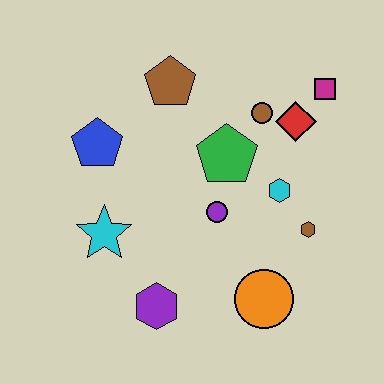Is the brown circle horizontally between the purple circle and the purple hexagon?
No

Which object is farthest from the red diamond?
The purple hexagon is farthest from the red diamond.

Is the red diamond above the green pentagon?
Yes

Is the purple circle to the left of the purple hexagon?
No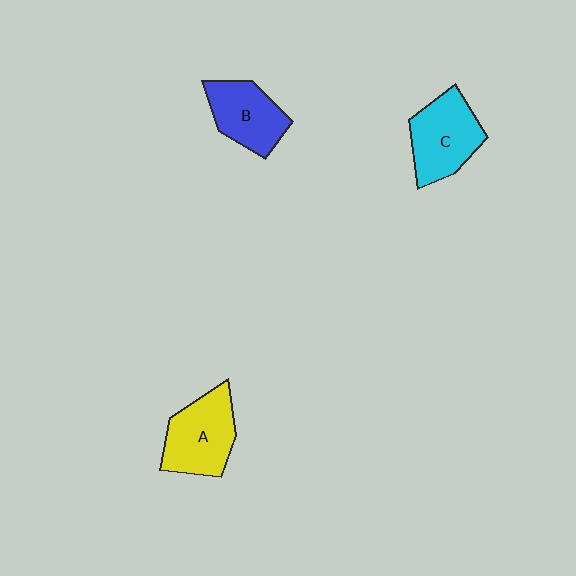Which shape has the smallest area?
Shape B (blue).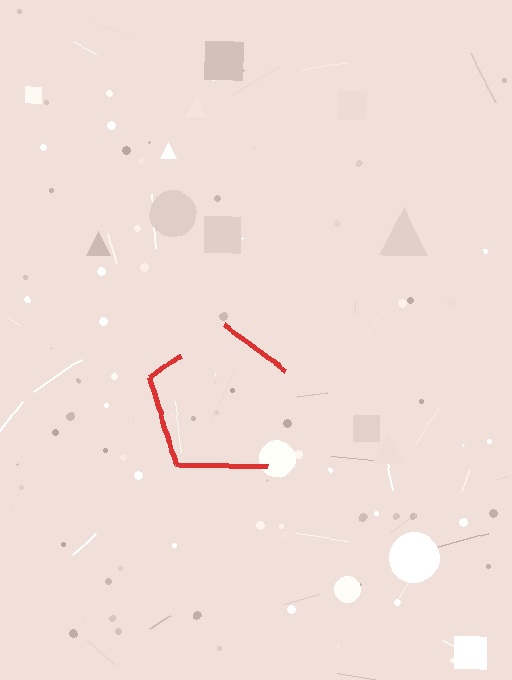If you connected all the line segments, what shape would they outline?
They would outline a pentagon.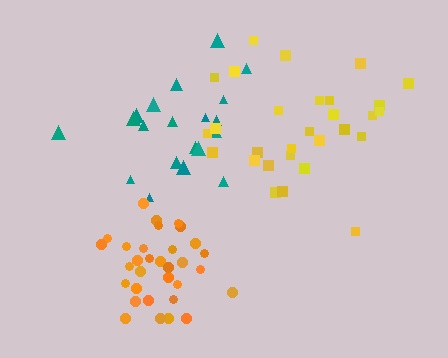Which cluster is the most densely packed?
Orange.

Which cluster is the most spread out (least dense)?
Teal.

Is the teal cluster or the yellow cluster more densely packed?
Yellow.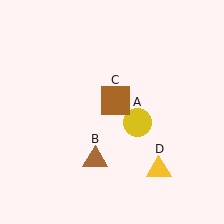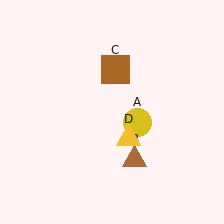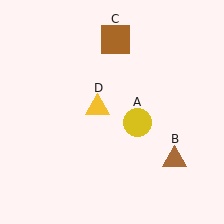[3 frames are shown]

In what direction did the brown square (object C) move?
The brown square (object C) moved up.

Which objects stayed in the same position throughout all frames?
Yellow circle (object A) remained stationary.